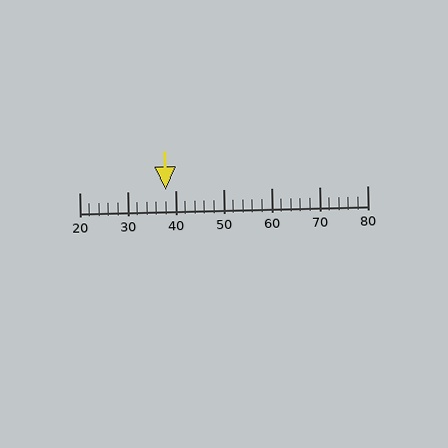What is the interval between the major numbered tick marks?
The major tick marks are spaced 10 units apart.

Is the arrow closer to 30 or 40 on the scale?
The arrow is closer to 40.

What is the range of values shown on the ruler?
The ruler shows values from 20 to 80.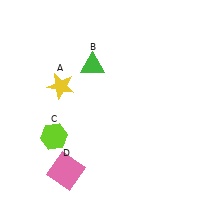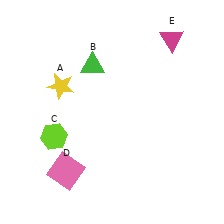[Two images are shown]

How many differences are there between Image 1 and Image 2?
There is 1 difference between the two images.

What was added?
A magenta triangle (E) was added in Image 2.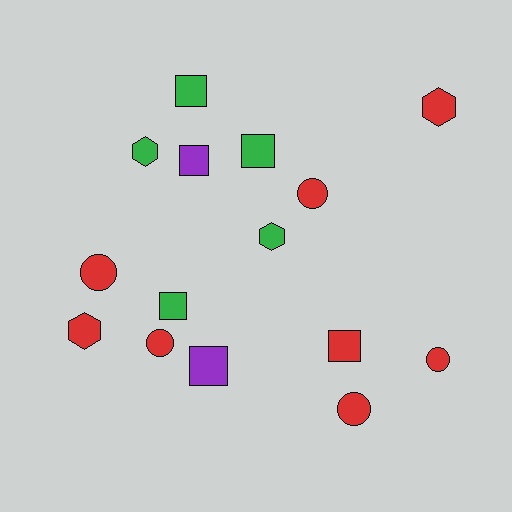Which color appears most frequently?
Red, with 8 objects.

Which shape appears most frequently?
Square, with 6 objects.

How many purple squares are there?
There are 2 purple squares.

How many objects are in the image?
There are 15 objects.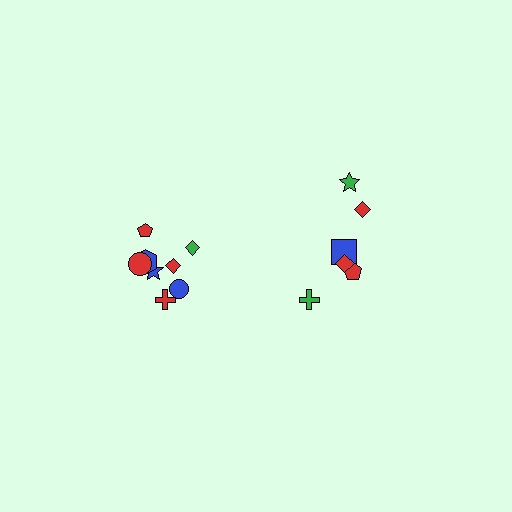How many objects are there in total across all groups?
There are 14 objects.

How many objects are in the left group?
There are 8 objects.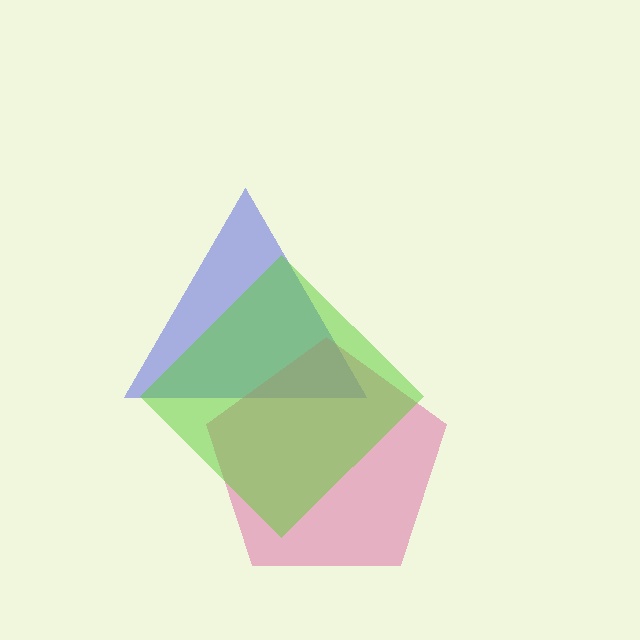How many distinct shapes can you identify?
There are 3 distinct shapes: a blue triangle, a pink pentagon, a lime diamond.